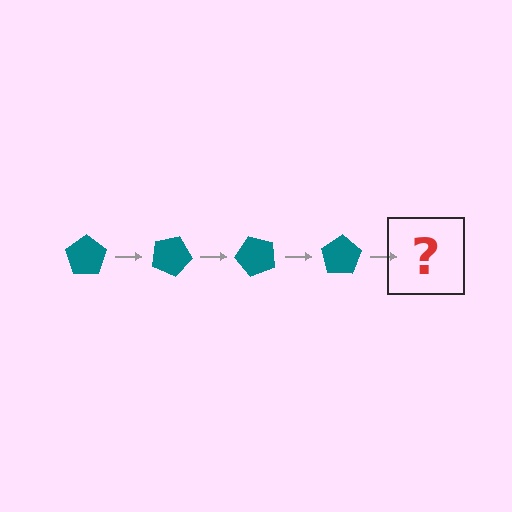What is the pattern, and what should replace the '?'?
The pattern is that the pentagon rotates 25 degrees each step. The '?' should be a teal pentagon rotated 100 degrees.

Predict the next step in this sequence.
The next step is a teal pentagon rotated 100 degrees.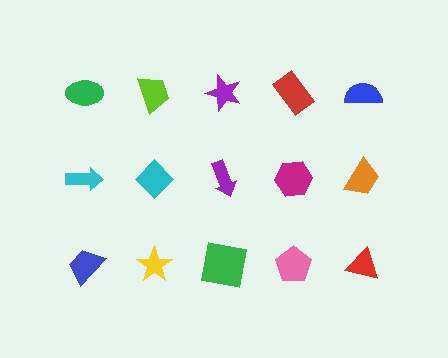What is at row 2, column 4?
A magenta hexagon.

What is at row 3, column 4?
A pink pentagon.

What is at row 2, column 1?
A cyan arrow.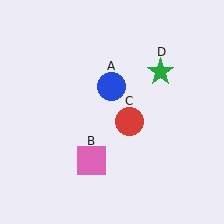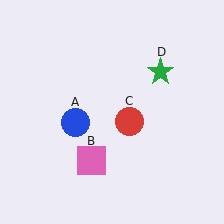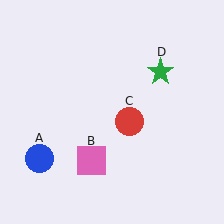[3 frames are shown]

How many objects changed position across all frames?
1 object changed position: blue circle (object A).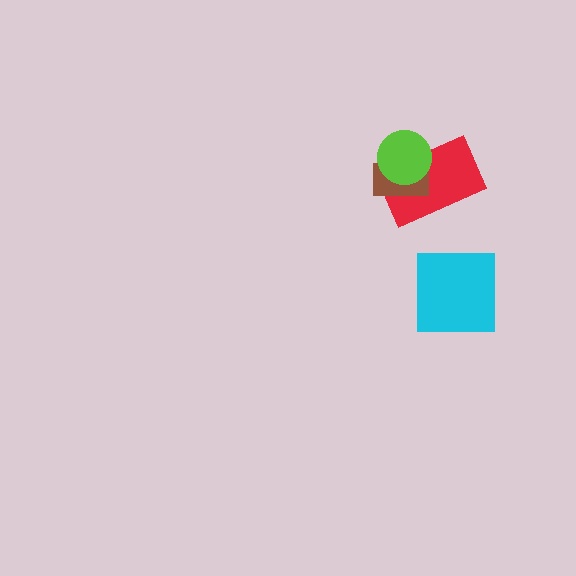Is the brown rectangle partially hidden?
Yes, it is partially covered by another shape.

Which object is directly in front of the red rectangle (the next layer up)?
The brown rectangle is directly in front of the red rectangle.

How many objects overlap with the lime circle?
2 objects overlap with the lime circle.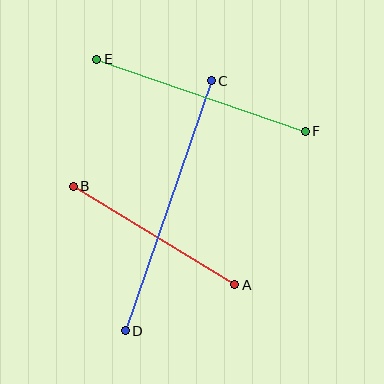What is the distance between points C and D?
The distance is approximately 264 pixels.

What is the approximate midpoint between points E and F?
The midpoint is at approximately (201, 95) pixels.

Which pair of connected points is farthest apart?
Points C and D are farthest apart.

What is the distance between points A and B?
The distance is approximately 189 pixels.